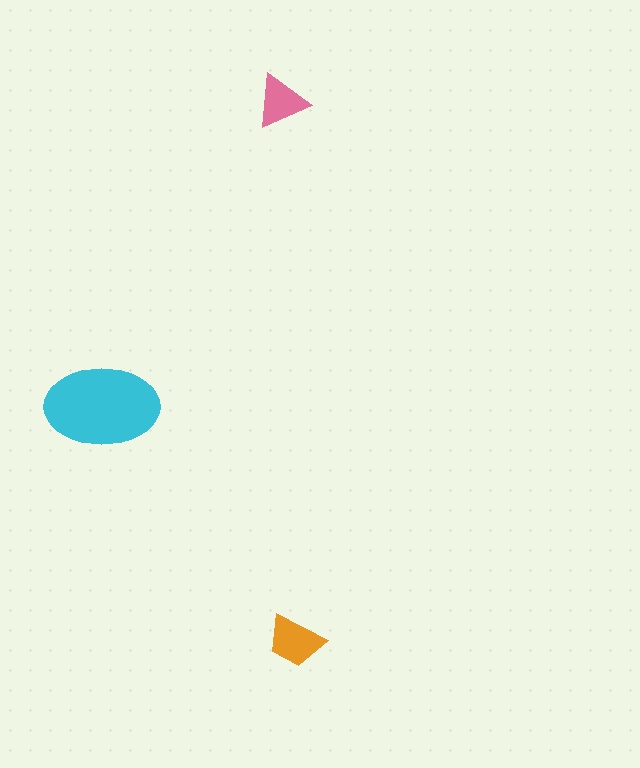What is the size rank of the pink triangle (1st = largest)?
3rd.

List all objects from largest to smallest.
The cyan ellipse, the orange trapezoid, the pink triangle.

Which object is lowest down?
The orange trapezoid is bottommost.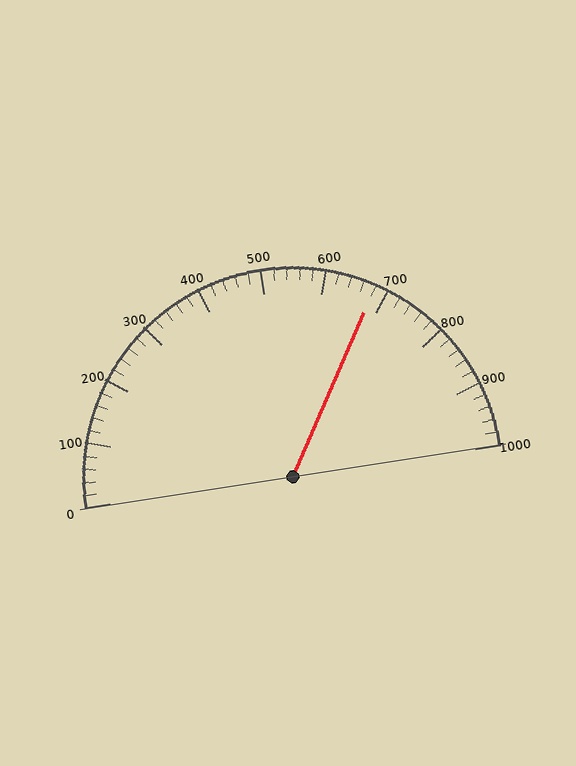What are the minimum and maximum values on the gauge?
The gauge ranges from 0 to 1000.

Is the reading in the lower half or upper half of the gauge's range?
The reading is in the upper half of the range (0 to 1000).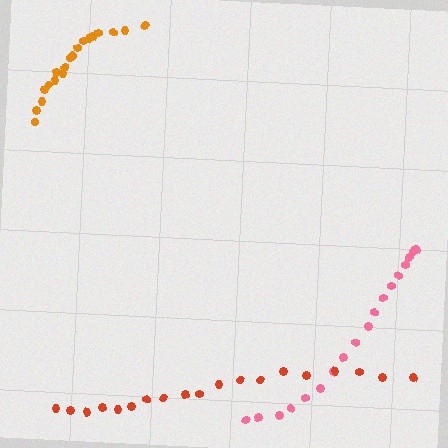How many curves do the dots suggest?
There are 3 distinct paths.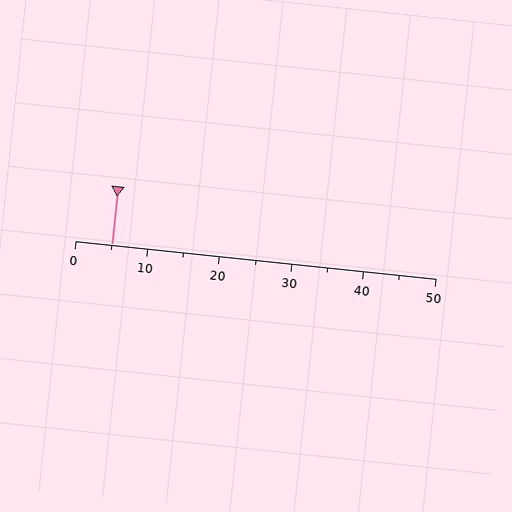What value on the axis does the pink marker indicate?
The marker indicates approximately 5.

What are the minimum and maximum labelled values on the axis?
The axis runs from 0 to 50.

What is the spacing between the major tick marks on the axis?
The major ticks are spaced 10 apart.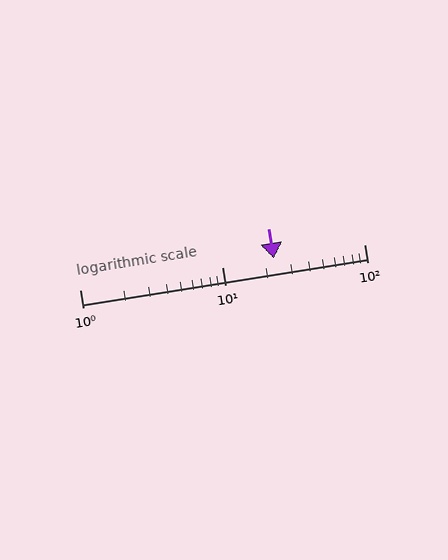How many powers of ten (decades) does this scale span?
The scale spans 2 decades, from 1 to 100.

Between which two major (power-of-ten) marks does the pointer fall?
The pointer is between 10 and 100.